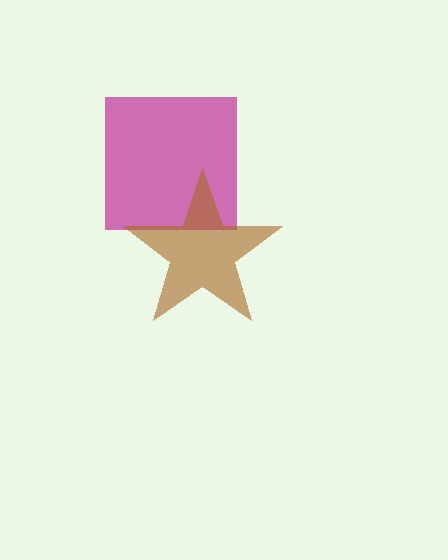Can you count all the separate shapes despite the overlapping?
Yes, there are 2 separate shapes.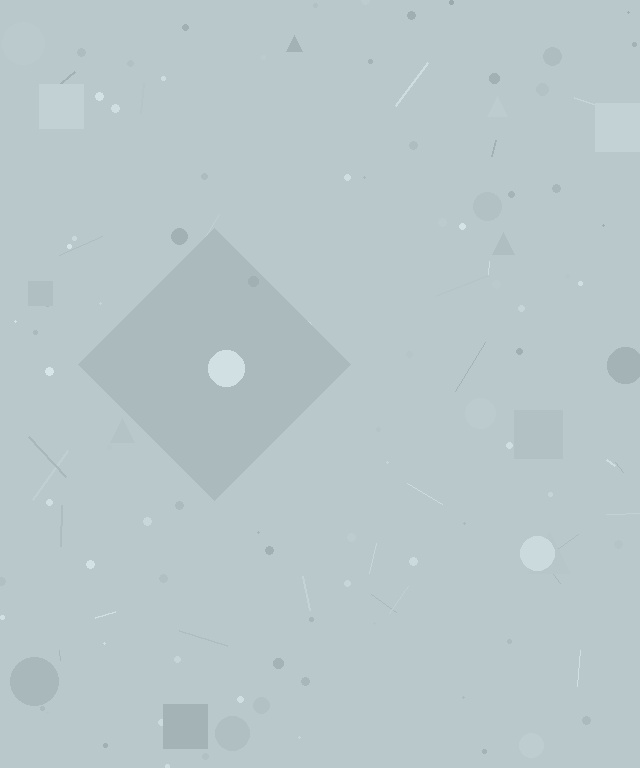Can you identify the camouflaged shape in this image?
The camouflaged shape is a diamond.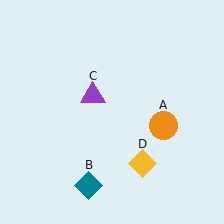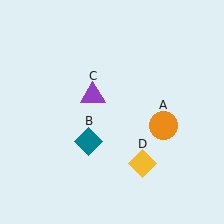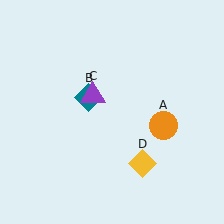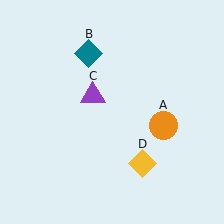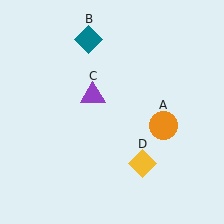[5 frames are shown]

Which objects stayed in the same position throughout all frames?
Orange circle (object A) and purple triangle (object C) and yellow diamond (object D) remained stationary.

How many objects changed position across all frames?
1 object changed position: teal diamond (object B).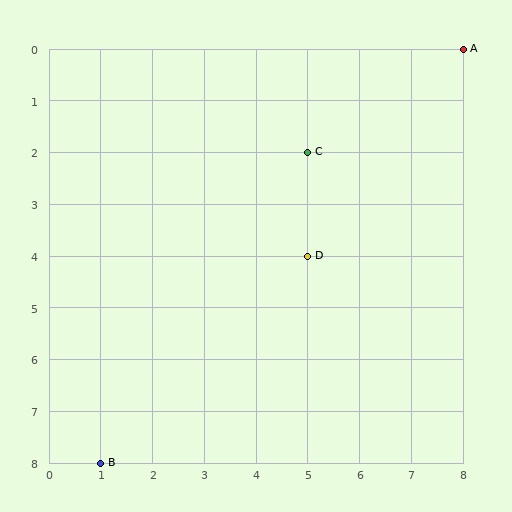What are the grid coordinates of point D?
Point D is at grid coordinates (5, 4).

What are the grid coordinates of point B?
Point B is at grid coordinates (1, 8).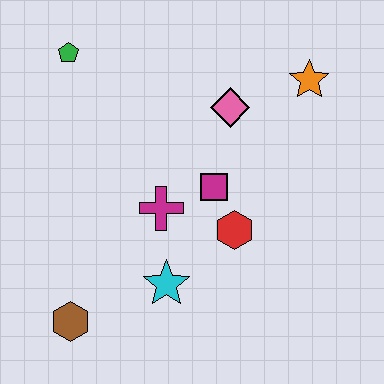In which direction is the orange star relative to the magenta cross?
The orange star is to the right of the magenta cross.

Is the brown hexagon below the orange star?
Yes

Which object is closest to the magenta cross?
The magenta square is closest to the magenta cross.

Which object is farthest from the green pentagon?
The brown hexagon is farthest from the green pentagon.